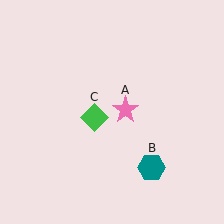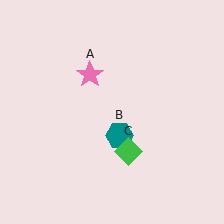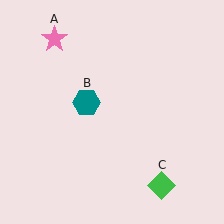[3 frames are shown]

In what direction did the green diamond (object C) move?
The green diamond (object C) moved down and to the right.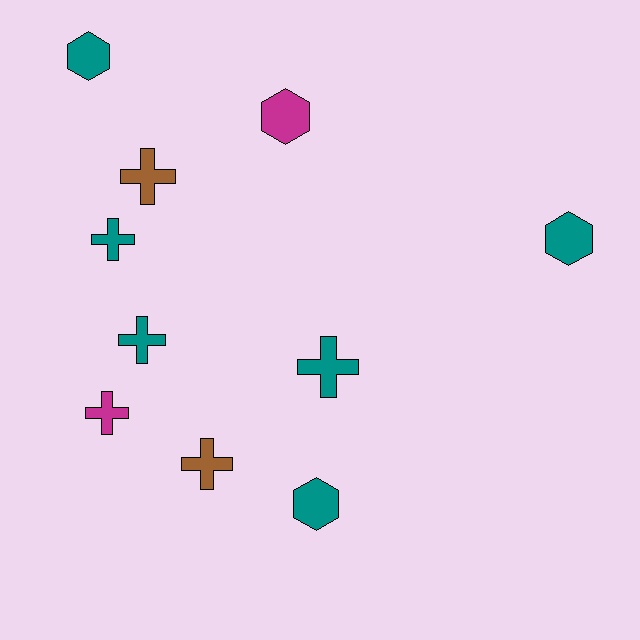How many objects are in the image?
There are 10 objects.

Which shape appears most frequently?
Cross, with 6 objects.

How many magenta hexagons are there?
There is 1 magenta hexagon.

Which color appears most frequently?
Teal, with 6 objects.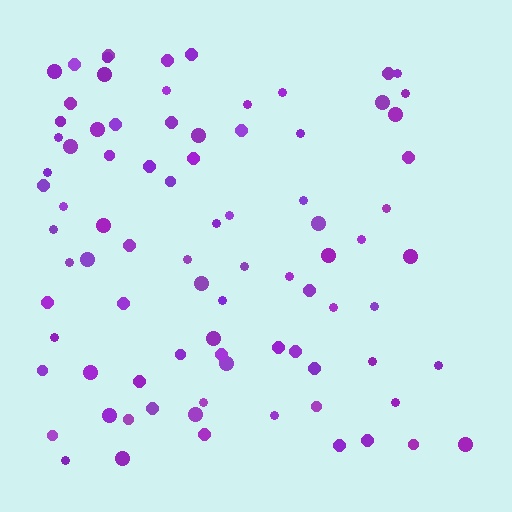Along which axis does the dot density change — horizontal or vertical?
Horizontal.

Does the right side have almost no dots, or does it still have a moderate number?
Still a moderate number, just noticeably fewer than the left.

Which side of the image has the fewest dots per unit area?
The right.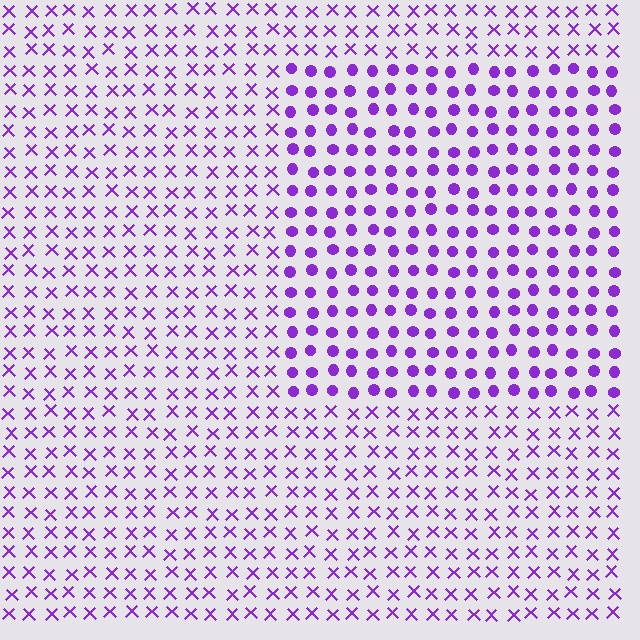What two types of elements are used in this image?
The image uses circles inside the rectangle region and X marks outside it.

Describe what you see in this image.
The image is filled with small purple elements arranged in a uniform grid. A rectangle-shaped region contains circles, while the surrounding area contains X marks. The boundary is defined purely by the change in element shape.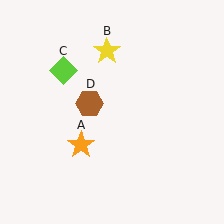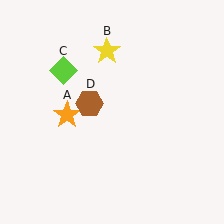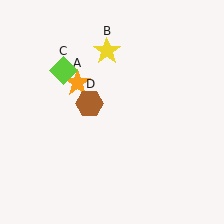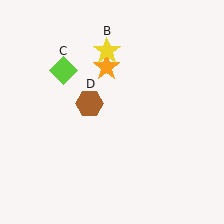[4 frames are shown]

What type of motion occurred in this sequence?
The orange star (object A) rotated clockwise around the center of the scene.